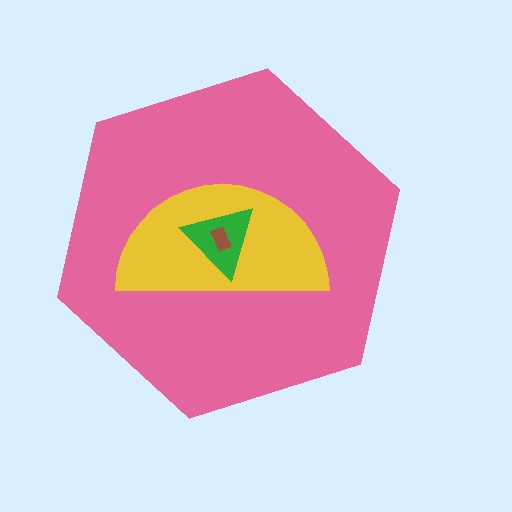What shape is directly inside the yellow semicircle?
The green triangle.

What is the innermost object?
The brown rectangle.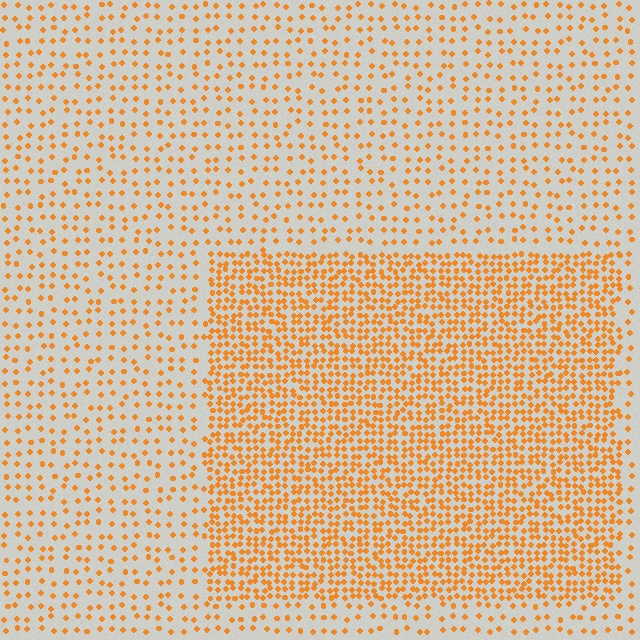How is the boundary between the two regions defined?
The boundary is defined by a change in element density (approximately 2.5x ratio). All elements are the same color, size, and shape.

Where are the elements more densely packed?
The elements are more densely packed inside the rectangle boundary.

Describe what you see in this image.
The image contains small orange elements arranged at two different densities. A rectangle-shaped region is visible where the elements are more densely packed than the surrounding area.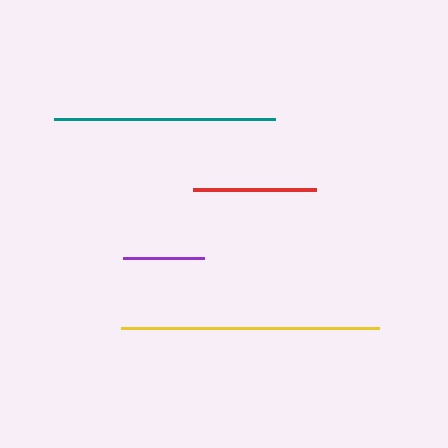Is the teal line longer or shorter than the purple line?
The teal line is longer than the purple line.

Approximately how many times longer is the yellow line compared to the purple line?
The yellow line is approximately 3.2 times the length of the purple line.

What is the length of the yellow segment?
The yellow segment is approximately 257 pixels long.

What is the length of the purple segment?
The purple segment is approximately 81 pixels long.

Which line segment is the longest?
The yellow line is the longest at approximately 257 pixels.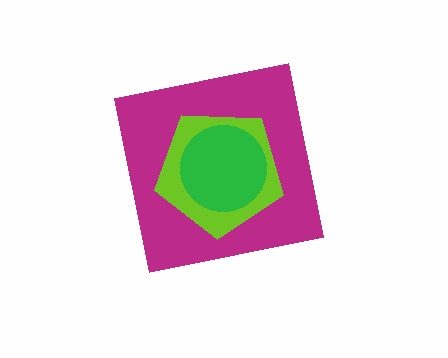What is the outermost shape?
The magenta square.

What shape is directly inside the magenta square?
The lime pentagon.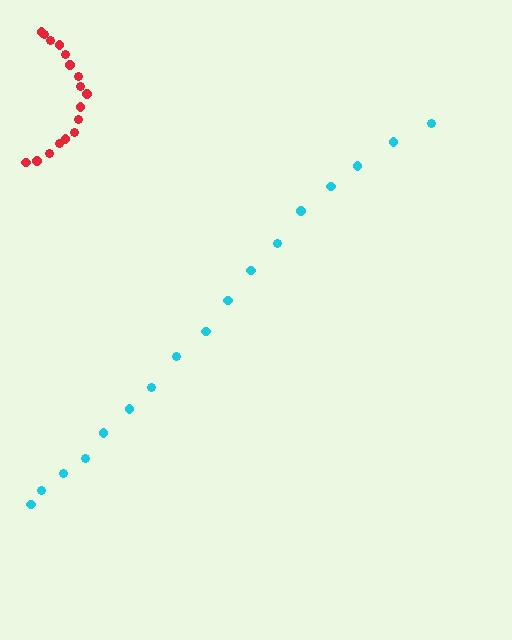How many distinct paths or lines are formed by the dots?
There are 2 distinct paths.